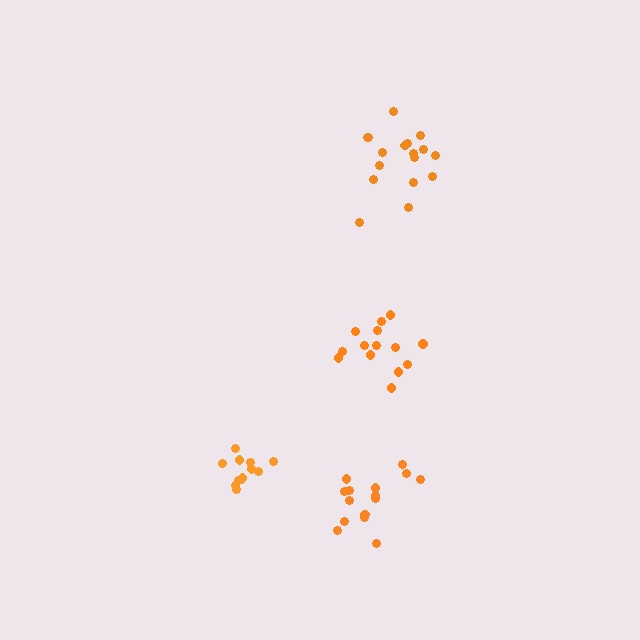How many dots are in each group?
Group 1: 15 dots, Group 2: 12 dots, Group 3: 14 dots, Group 4: 17 dots (58 total).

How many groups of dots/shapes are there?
There are 4 groups.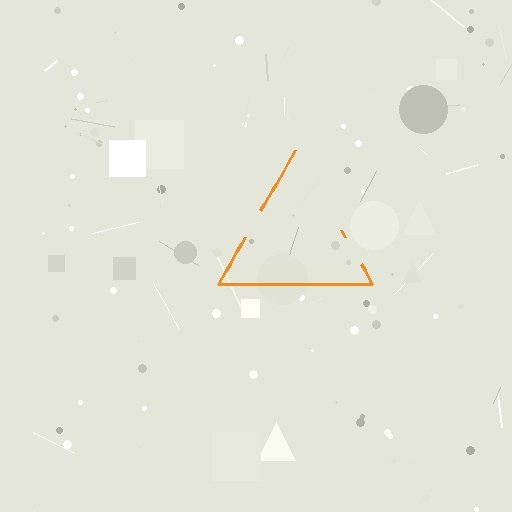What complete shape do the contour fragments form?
The contour fragments form a triangle.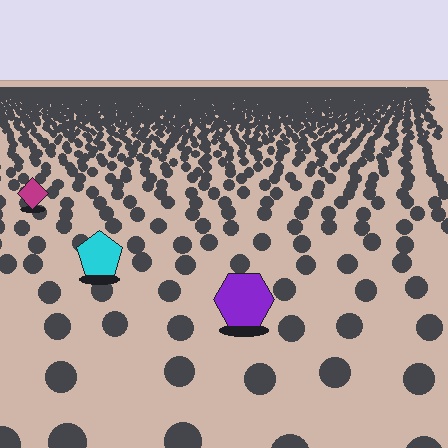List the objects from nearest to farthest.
From nearest to farthest: the purple hexagon, the cyan pentagon, the magenta diamond.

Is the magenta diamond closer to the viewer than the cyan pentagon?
No. The cyan pentagon is closer — you can tell from the texture gradient: the ground texture is coarser near it.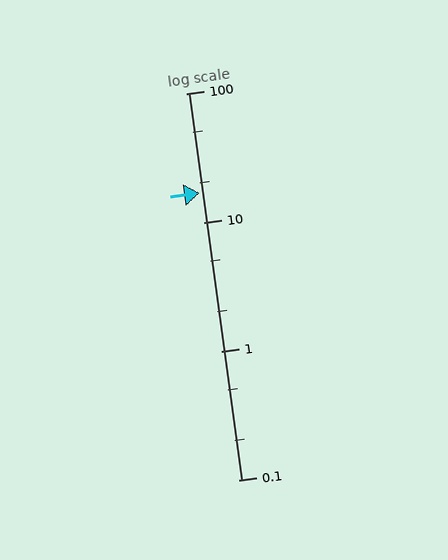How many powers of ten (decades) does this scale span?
The scale spans 3 decades, from 0.1 to 100.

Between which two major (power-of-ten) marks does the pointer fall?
The pointer is between 10 and 100.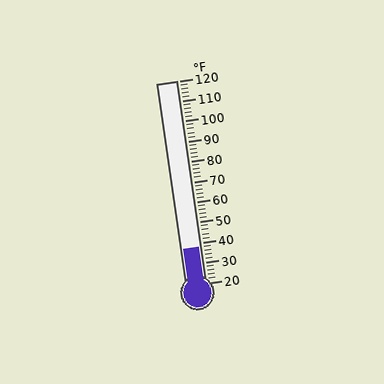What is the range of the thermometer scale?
The thermometer scale ranges from 20°F to 120°F.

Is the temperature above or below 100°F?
The temperature is below 100°F.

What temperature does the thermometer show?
The thermometer shows approximately 38°F.